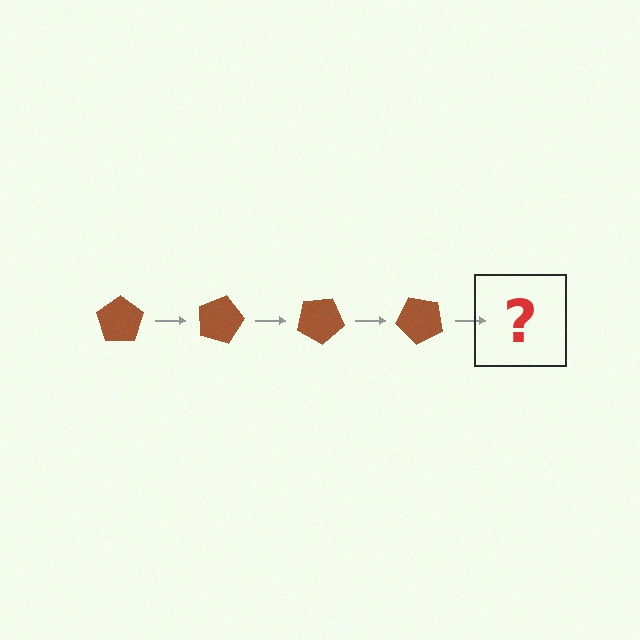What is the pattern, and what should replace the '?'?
The pattern is that the pentagon rotates 15 degrees each step. The '?' should be a brown pentagon rotated 60 degrees.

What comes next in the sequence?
The next element should be a brown pentagon rotated 60 degrees.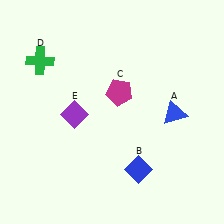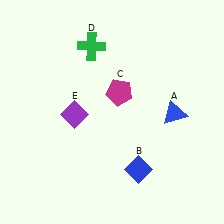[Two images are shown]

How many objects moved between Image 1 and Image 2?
1 object moved between the two images.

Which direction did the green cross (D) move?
The green cross (D) moved right.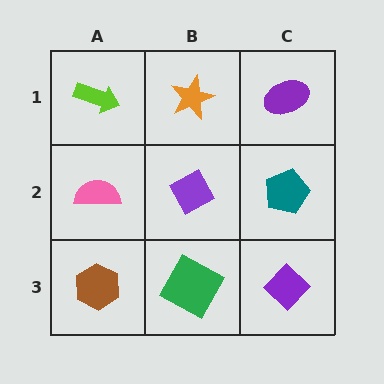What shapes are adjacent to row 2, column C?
A purple ellipse (row 1, column C), a purple diamond (row 3, column C), a purple diamond (row 2, column B).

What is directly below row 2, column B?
A green square.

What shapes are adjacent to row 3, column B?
A purple diamond (row 2, column B), a brown hexagon (row 3, column A), a purple diamond (row 3, column C).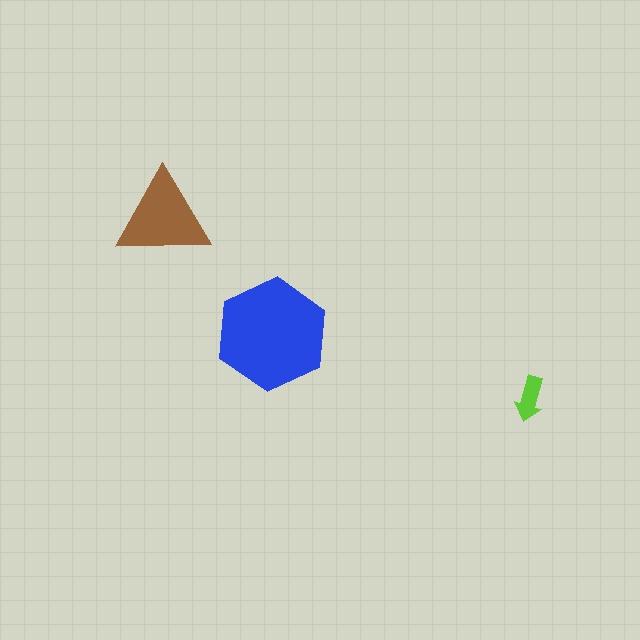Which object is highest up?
The brown triangle is topmost.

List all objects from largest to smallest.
The blue hexagon, the brown triangle, the lime arrow.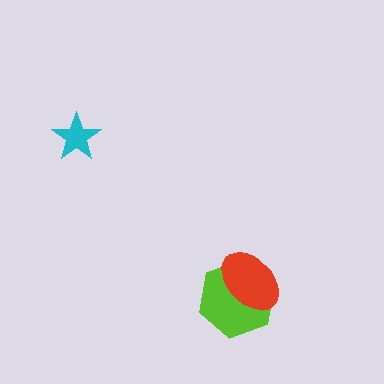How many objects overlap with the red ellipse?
1 object overlaps with the red ellipse.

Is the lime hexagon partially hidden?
Yes, it is partially covered by another shape.